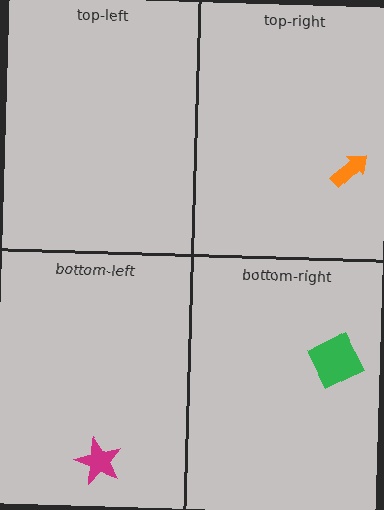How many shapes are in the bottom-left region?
1.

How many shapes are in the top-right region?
1.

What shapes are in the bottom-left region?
The magenta star.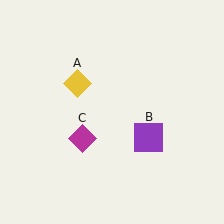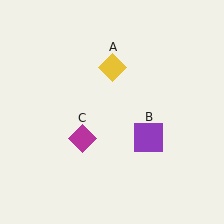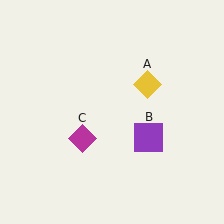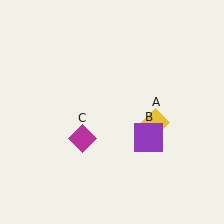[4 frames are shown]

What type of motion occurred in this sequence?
The yellow diamond (object A) rotated clockwise around the center of the scene.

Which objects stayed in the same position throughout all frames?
Purple square (object B) and magenta diamond (object C) remained stationary.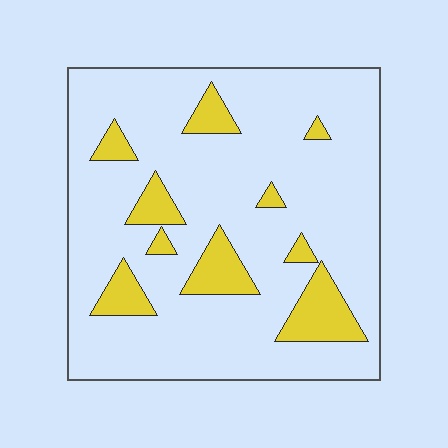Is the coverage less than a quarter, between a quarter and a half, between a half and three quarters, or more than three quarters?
Less than a quarter.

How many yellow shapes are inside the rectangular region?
10.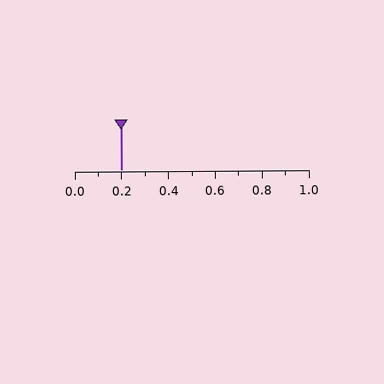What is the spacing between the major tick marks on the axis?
The major ticks are spaced 0.2 apart.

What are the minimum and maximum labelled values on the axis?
The axis runs from 0.0 to 1.0.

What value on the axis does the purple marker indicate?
The marker indicates approximately 0.2.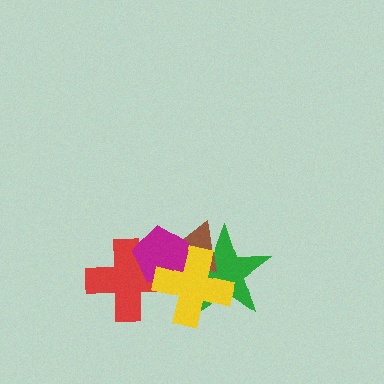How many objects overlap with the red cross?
2 objects overlap with the red cross.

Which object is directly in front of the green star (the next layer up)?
The brown triangle is directly in front of the green star.